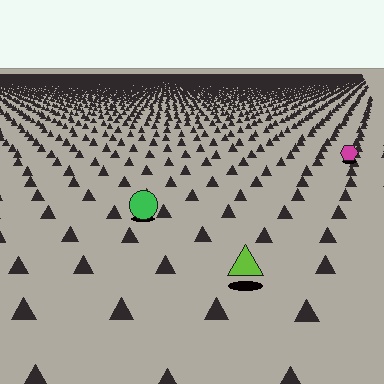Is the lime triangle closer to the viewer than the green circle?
Yes. The lime triangle is closer — you can tell from the texture gradient: the ground texture is coarser near it.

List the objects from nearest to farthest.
From nearest to farthest: the lime triangle, the green circle, the magenta hexagon.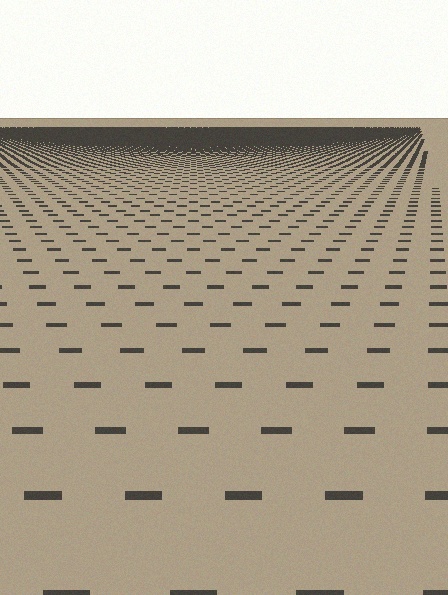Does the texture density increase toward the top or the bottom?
Density increases toward the top.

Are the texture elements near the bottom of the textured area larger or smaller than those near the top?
Larger. Near the bottom, elements are closer to the viewer and appear at a bigger on-screen size.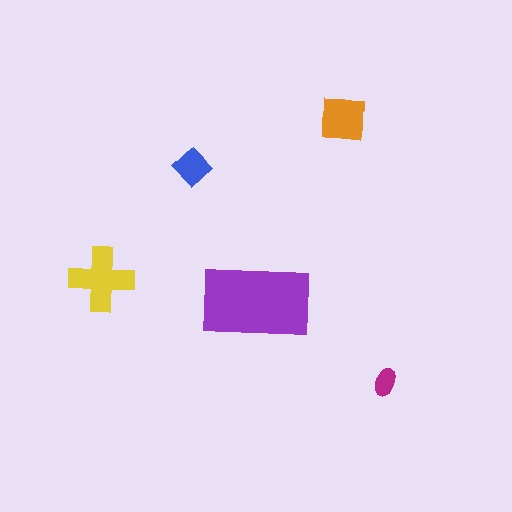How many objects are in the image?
There are 5 objects in the image.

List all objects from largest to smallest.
The purple rectangle, the yellow cross, the orange square, the blue diamond, the magenta ellipse.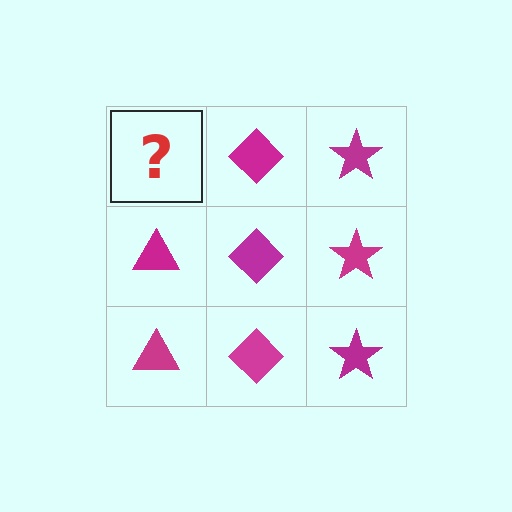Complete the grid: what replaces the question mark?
The question mark should be replaced with a magenta triangle.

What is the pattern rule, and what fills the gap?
The rule is that each column has a consistent shape. The gap should be filled with a magenta triangle.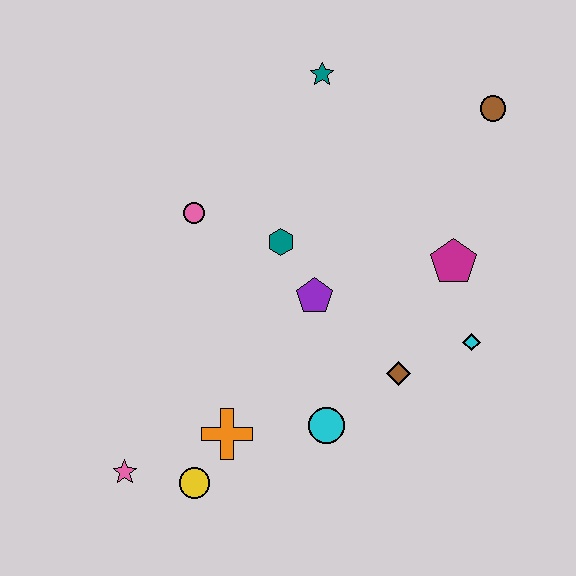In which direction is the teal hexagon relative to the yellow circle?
The teal hexagon is above the yellow circle.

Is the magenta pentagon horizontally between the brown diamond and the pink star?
No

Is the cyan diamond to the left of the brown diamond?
No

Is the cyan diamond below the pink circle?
Yes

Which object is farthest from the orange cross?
The brown circle is farthest from the orange cross.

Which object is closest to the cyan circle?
The brown diamond is closest to the cyan circle.